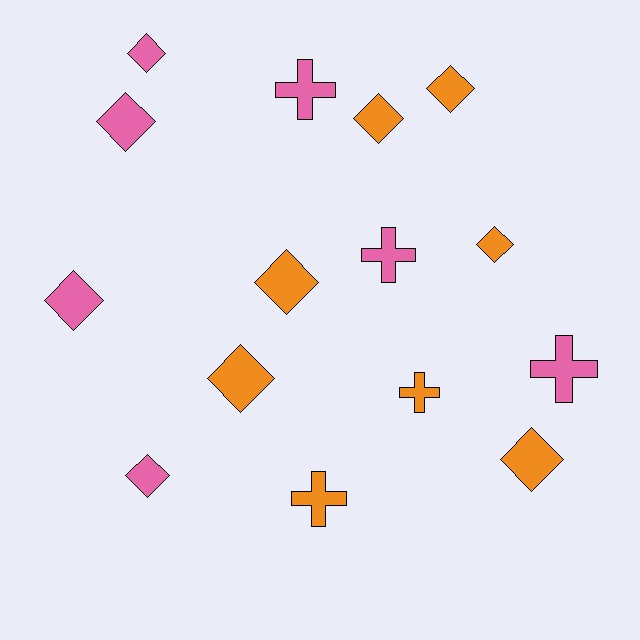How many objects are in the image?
There are 15 objects.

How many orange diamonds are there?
There are 6 orange diamonds.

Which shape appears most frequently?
Diamond, with 10 objects.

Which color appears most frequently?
Orange, with 8 objects.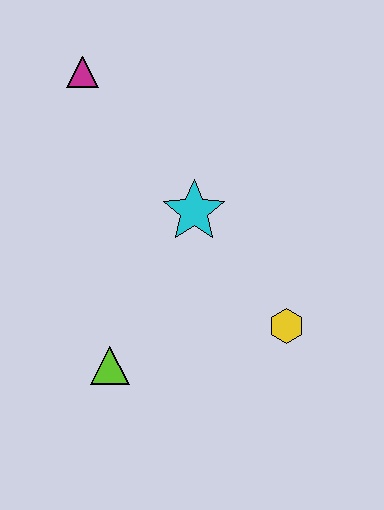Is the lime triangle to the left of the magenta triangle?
No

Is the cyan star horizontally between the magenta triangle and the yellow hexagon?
Yes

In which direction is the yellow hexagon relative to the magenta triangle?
The yellow hexagon is below the magenta triangle.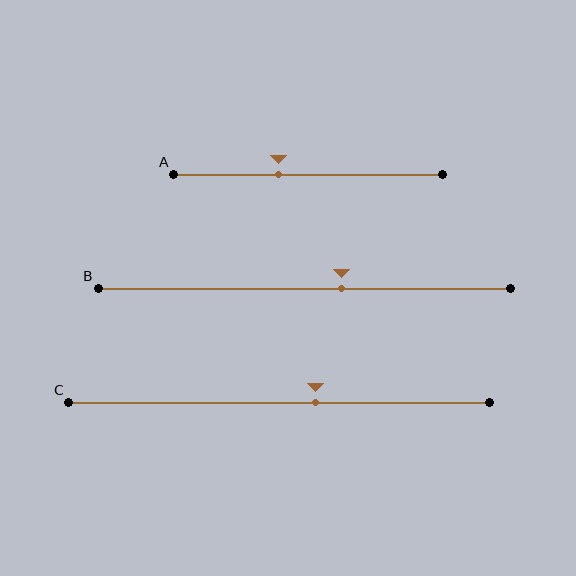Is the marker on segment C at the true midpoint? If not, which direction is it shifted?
No, the marker on segment C is shifted to the right by about 9% of the segment length.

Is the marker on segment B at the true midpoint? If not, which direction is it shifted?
No, the marker on segment B is shifted to the right by about 9% of the segment length.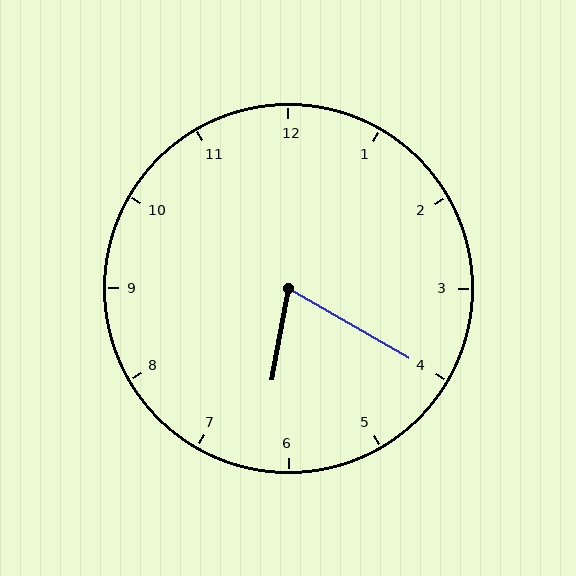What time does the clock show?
6:20.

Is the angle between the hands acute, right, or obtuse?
It is acute.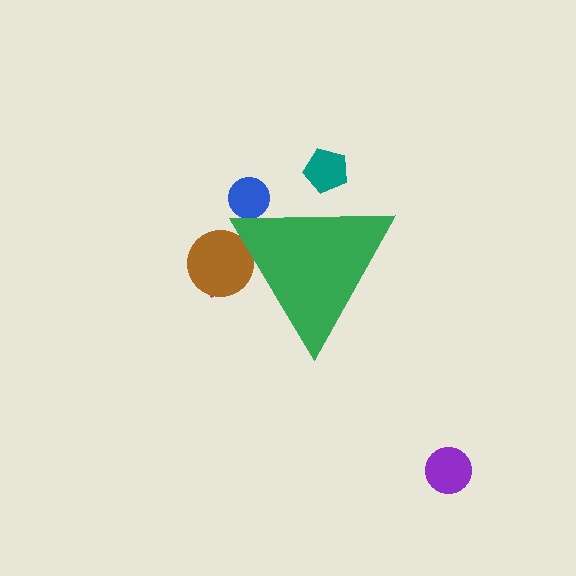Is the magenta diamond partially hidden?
Yes, the magenta diamond is partially hidden behind the green triangle.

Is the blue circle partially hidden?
Yes, the blue circle is partially hidden behind the green triangle.